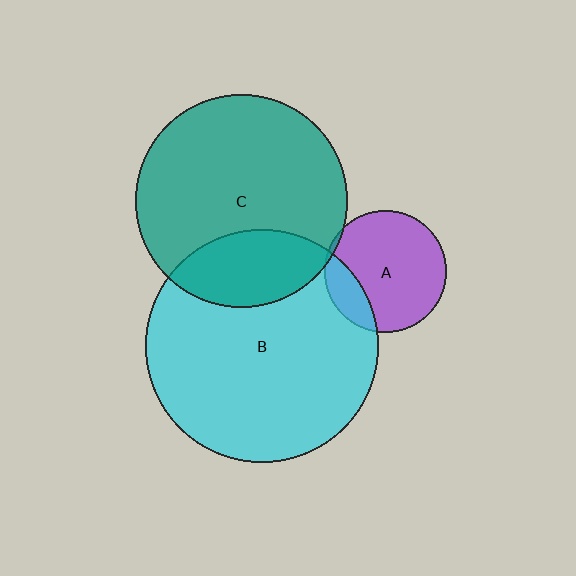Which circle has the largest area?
Circle B (cyan).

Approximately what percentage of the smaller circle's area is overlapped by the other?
Approximately 20%.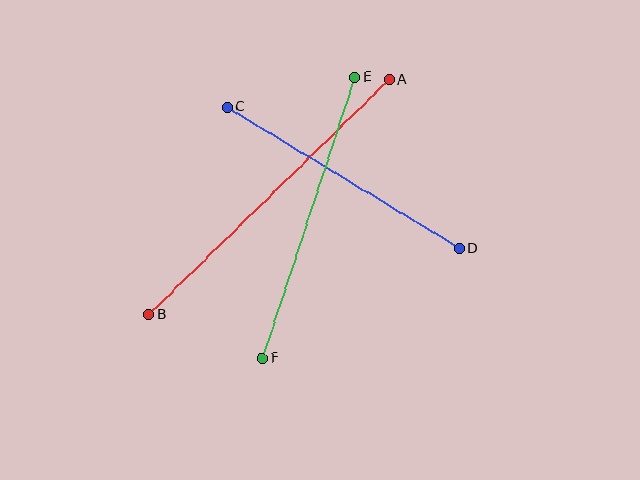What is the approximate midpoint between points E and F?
The midpoint is at approximately (309, 218) pixels.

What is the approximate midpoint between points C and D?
The midpoint is at approximately (343, 178) pixels.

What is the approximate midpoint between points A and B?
The midpoint is at approximately (269, 197) pixels.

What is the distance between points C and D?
The distance is approximately 272 pixels.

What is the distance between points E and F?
The distance is approximately 296 pixels.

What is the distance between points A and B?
The distance is approximately 336 pixels.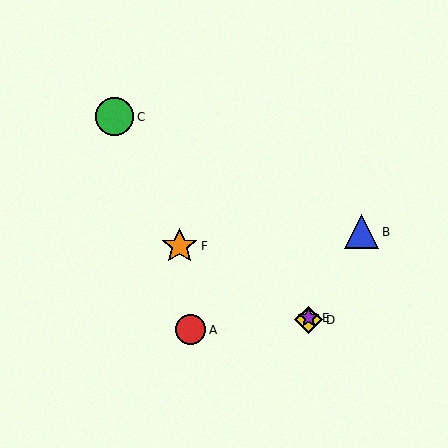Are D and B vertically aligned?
No, D is at x≈308 and B is at x≈362.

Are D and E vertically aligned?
Yes, both are at x≈308.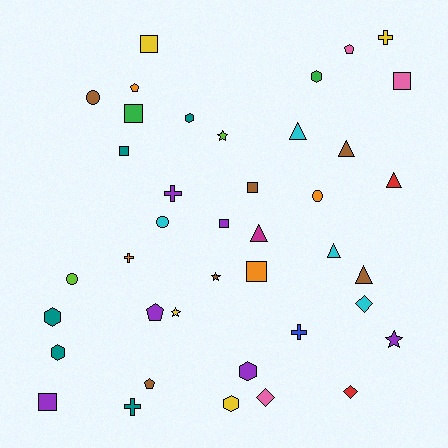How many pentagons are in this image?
There are 4 pentagons.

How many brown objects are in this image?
There are 6 brown objects.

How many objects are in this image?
There are 40 objects.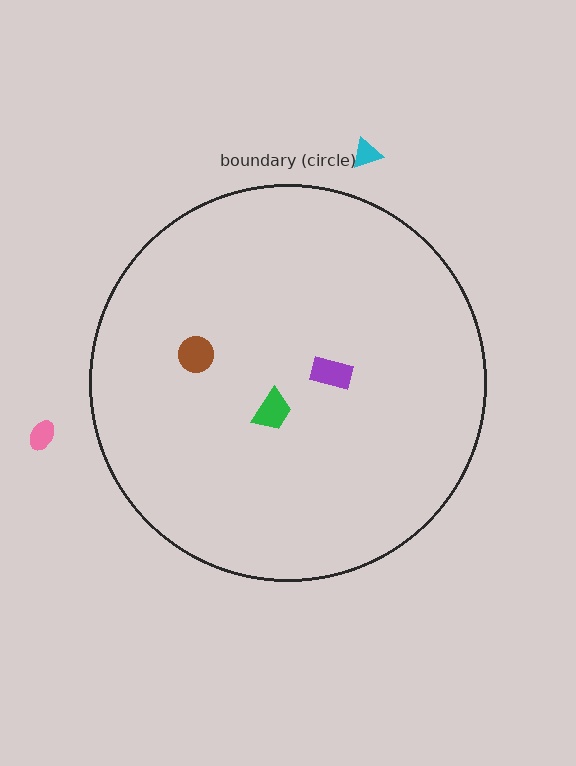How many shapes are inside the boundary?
3 inside, 2 outside.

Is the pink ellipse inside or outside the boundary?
Outside.